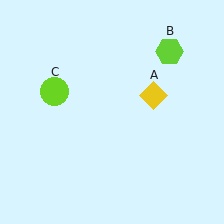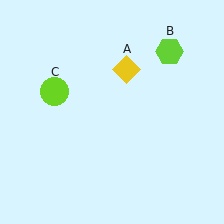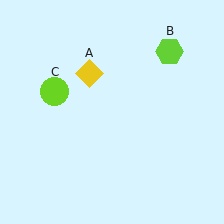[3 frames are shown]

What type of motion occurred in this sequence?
The yellow diamond (object A) rotated counterclockwise around the center of the scene.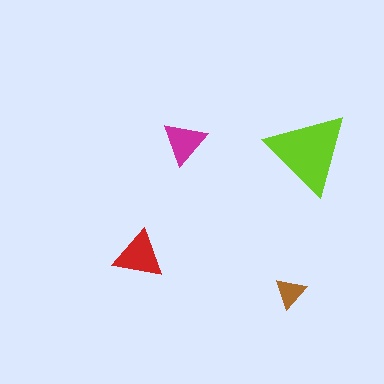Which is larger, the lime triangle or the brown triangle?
The lime one.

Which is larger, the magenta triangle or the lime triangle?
The lime one.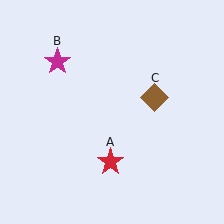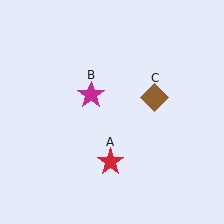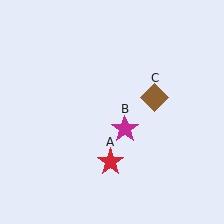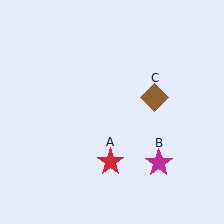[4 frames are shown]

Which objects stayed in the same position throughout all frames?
Red star (object A) and brown diamond (object C) remained stationary.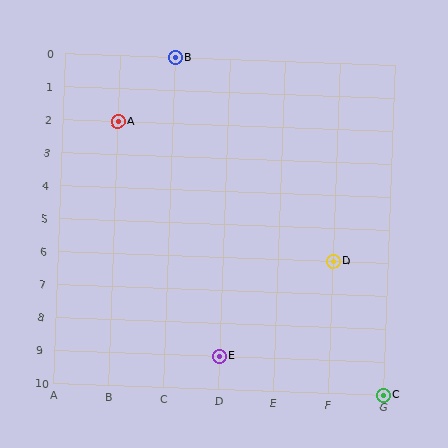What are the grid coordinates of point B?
Point B is at grid coordinates (C, 0).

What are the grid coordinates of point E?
Point E is at grid coordinates (D, 9).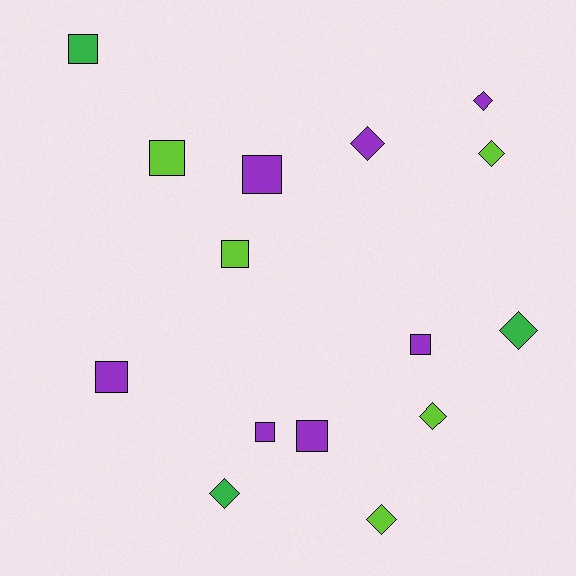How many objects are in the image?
There are 15 objects.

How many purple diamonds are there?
There are 2 purple diamonds.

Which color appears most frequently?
Purple, with 7 objects.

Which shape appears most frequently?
Square, with 8 objects.